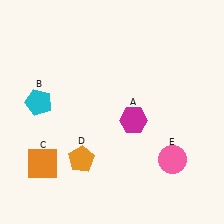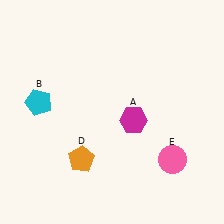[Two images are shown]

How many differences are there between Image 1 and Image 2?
There is 1 difference between the two images.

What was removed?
The orange square (C) was removed in Image 2.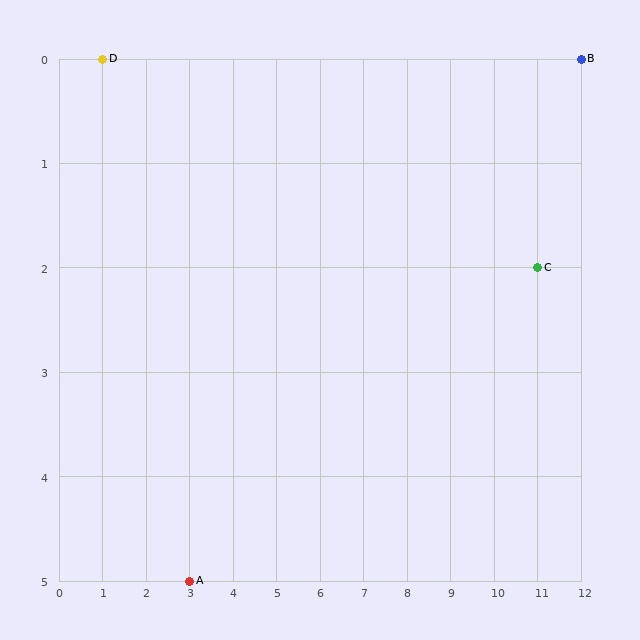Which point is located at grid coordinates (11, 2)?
Point C is at (11, 2).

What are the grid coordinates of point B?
Point B is at grid coordinates (12, 0).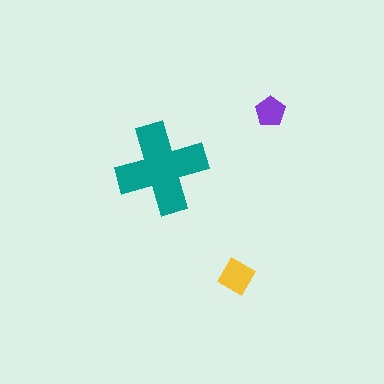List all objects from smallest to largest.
The purple pentagon, the yellow diamond, the teal cross.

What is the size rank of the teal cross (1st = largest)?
1st.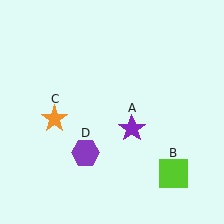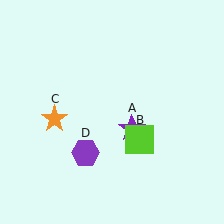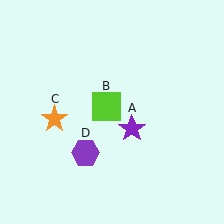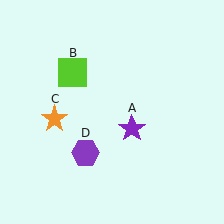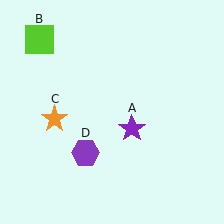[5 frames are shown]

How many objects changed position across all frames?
1 object changed position: lime square (object B).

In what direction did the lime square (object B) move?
The lime square (object B) moved up and to the left.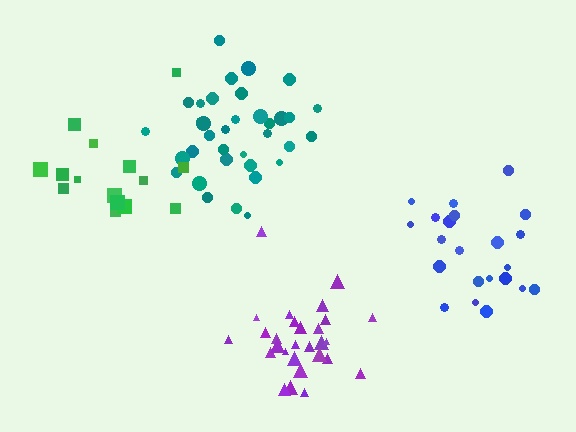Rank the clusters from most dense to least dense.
teal, purple, blue, green.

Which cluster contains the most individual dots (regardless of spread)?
Teal (35).